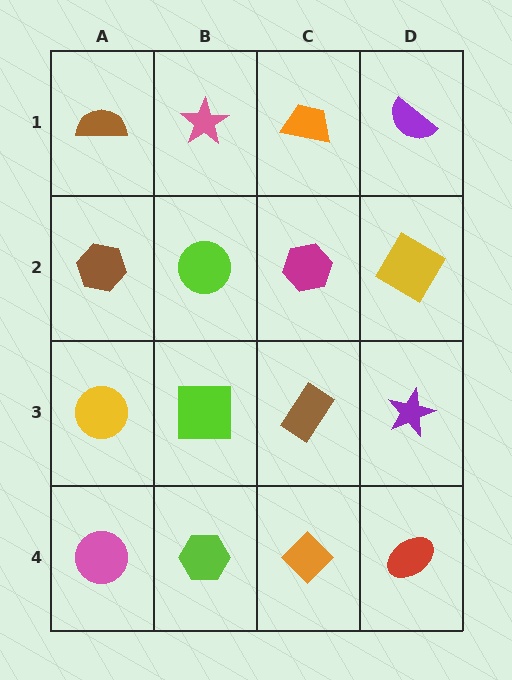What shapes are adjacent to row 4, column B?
A lime square (row 3, column B), a pink circle (row 4, column A), an orange diamond (row 4, column C).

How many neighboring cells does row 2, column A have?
3.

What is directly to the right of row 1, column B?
An orange trapezoid.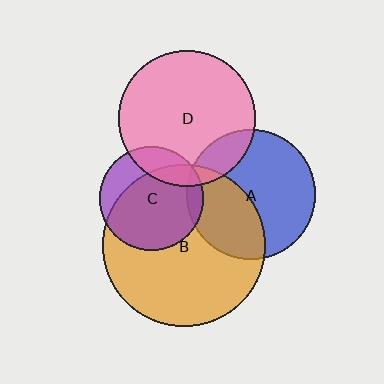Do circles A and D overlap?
Yes.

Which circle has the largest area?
Circle B (orange).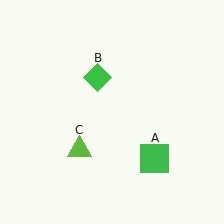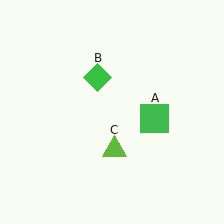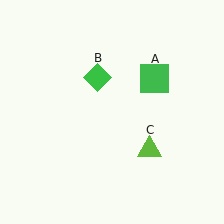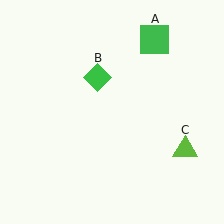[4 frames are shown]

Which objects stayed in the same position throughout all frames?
Green diamond (object B) remained stationary.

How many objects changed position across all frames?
2 objects changed position: green square (object A), lime triangle (object C).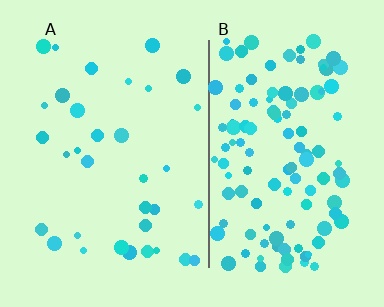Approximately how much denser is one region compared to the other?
Approximately 3.4× — region B over region A.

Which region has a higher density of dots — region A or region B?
B (the right).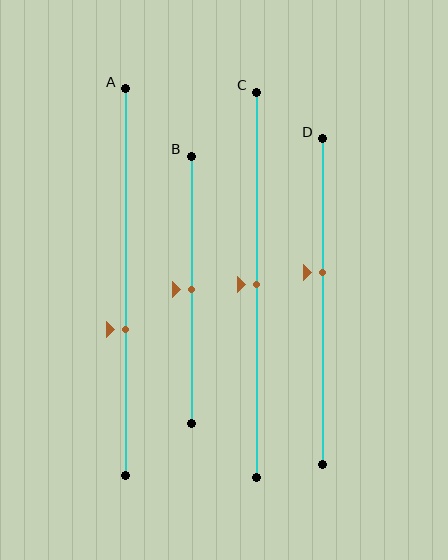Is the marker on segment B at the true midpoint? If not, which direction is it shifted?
Yes, the marker on segment B is at the true midpoint.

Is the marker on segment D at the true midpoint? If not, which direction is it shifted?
No, the marker on segment D is shifted upward by about 9% of the segment length.